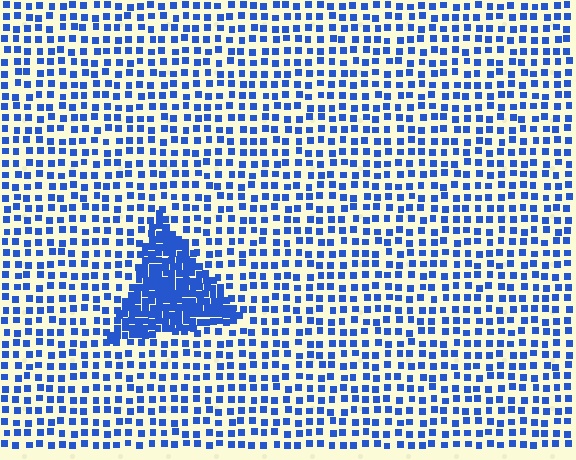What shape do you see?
I see a triangle.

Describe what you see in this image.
The image contains small blue elements arranged at two different densities. A triangle-shaped region is visible where the elements are more densely packed than the surrounding area.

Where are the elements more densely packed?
The elements are more densely packed inside the triangle boundary.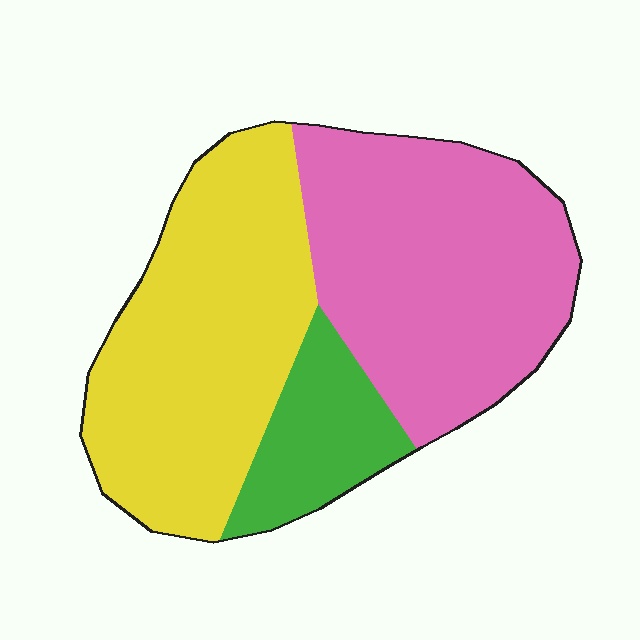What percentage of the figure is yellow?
Yellow covers 43% of the figure.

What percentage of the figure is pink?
Pink covers about 45% of the figure.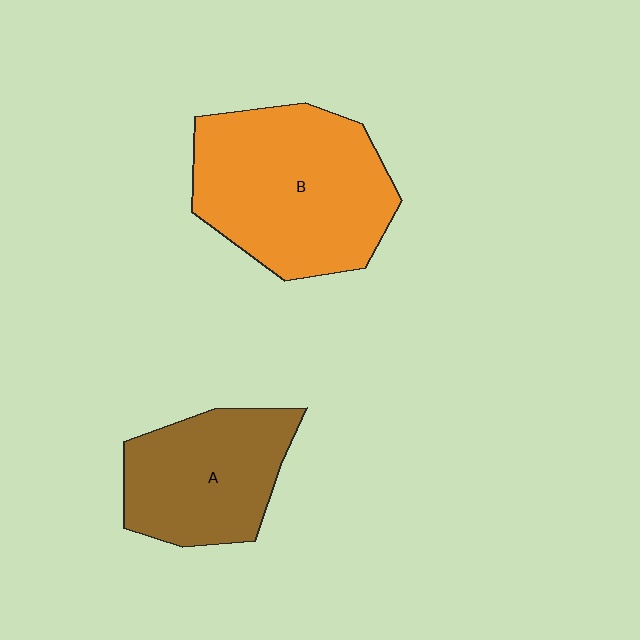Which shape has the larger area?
Shape B (orange).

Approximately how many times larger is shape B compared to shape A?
Approximately 1.5 times.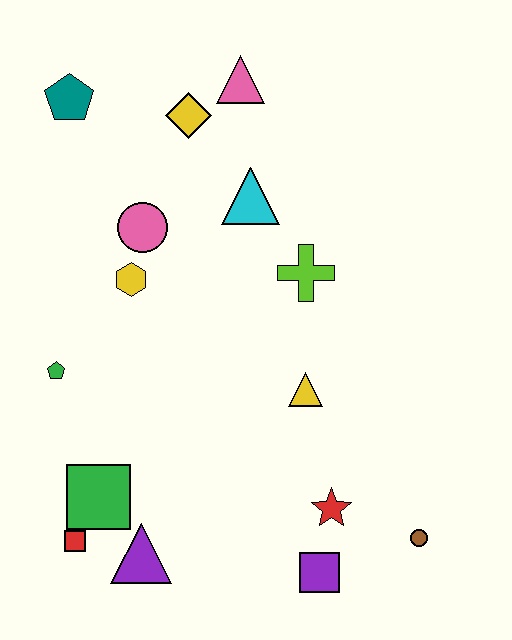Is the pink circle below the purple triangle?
No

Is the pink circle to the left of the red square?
No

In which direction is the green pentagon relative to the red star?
The green pentagon is to the left of the red star.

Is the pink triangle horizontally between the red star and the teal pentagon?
Yes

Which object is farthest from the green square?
The pink triangle is farthest from the green square.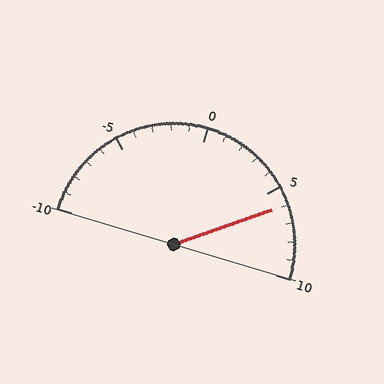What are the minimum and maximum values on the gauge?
The gauge ranges from -10 to 10.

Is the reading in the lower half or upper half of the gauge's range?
The reading is in the upper half of the range (-10 to 10).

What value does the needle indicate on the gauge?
The needle indicates approximately 6.